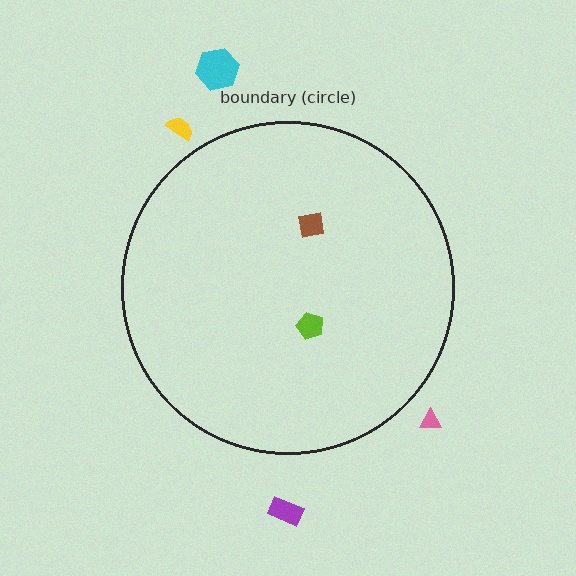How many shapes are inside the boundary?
2 inside, 4 outside.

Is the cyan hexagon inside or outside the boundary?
Outside.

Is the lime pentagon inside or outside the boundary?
Inside.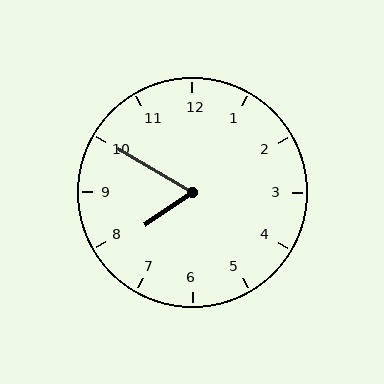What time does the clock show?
7:50.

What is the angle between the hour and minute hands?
Approximately 65 degrees.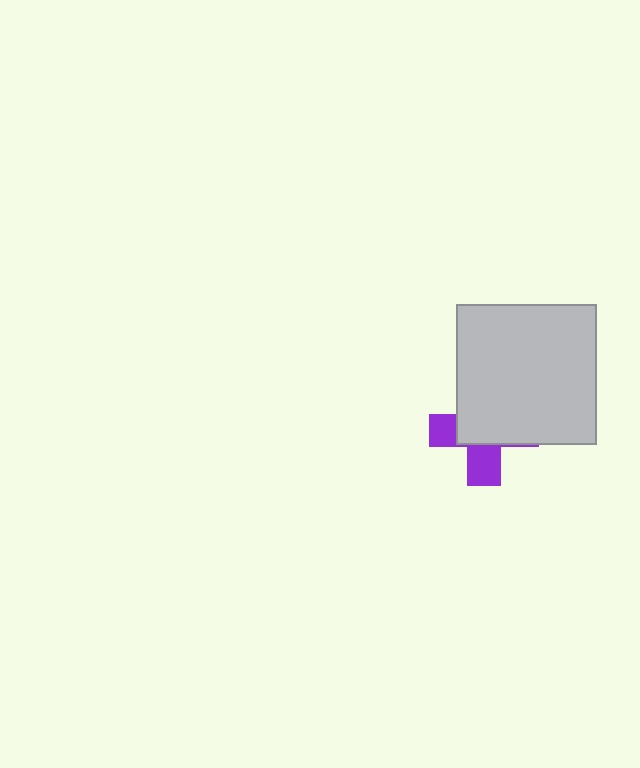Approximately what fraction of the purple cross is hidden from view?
Roughly 63% of the purple cross is hidden behind the light gray square.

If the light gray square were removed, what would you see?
You would see the complete purple cross.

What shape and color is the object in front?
The object in front is a light gray square.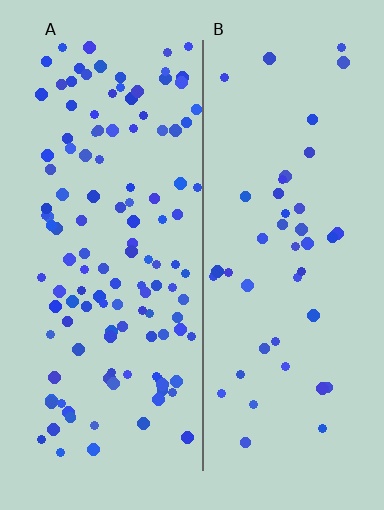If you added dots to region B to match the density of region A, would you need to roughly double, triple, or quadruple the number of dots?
Approximately triple.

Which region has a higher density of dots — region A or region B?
A (the left).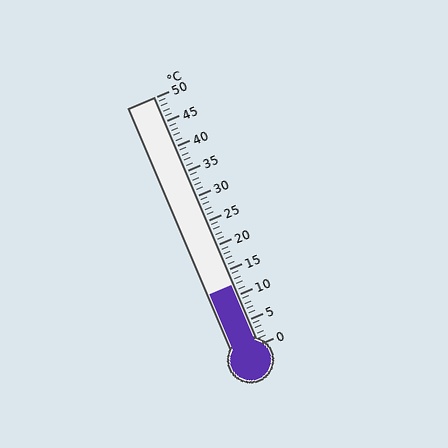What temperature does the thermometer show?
The thermometer shows approximately 12°C.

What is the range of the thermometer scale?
The thermometer scale ranges from 0°C to 50°C.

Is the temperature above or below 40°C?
The temperature is below 40°C.